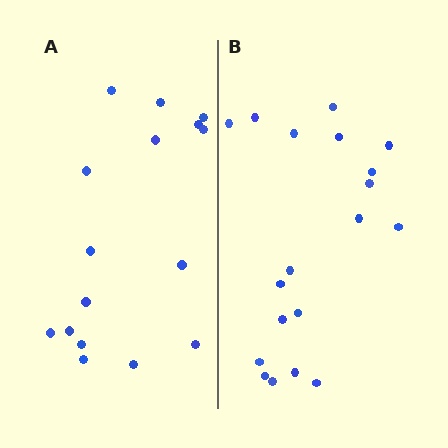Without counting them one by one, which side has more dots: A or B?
Region B (the right region) has more dots.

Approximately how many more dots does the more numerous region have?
Region B has just a few more — roughly 2 or 3 more dots than region A.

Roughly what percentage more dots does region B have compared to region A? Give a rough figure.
About 20% more.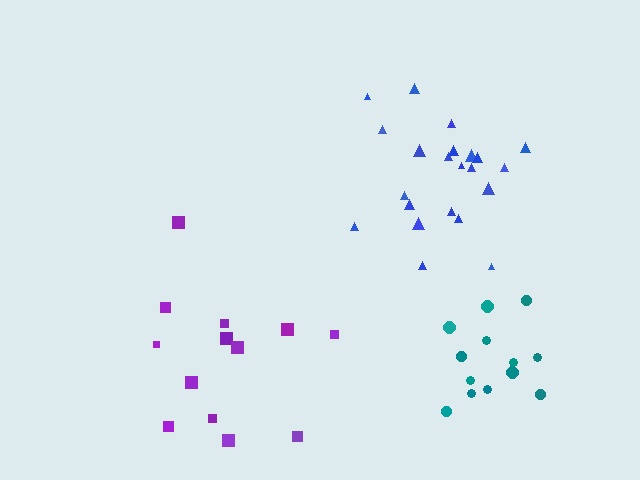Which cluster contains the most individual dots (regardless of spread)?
Blue (22).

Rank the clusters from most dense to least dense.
blue, teal, purple.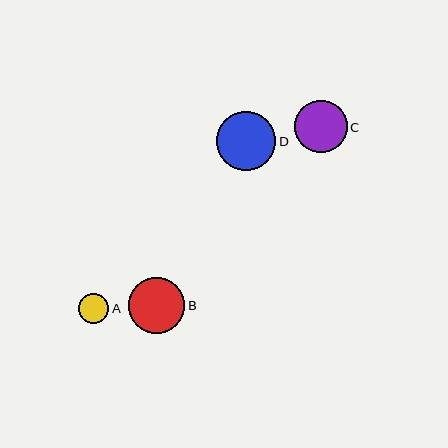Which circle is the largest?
Circle D is the largest with a size of approximately 59 pixels.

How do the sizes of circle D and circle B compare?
Circle D and circle B are approximately the same size.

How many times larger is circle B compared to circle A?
Circle B is approximately 1.9 times the size of circle A.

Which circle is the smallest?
Circle A is the smallest with a size of approximately 30 pixels.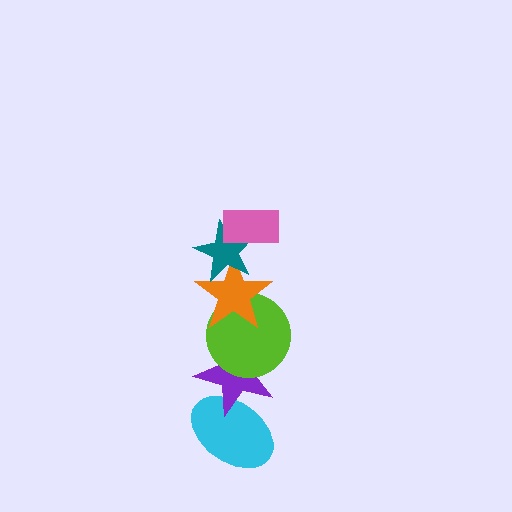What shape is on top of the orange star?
The teal star is on top of the orange star.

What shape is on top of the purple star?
The lime circle is on top of the purple star.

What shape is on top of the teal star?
The pink rectangle is on top of the teal star.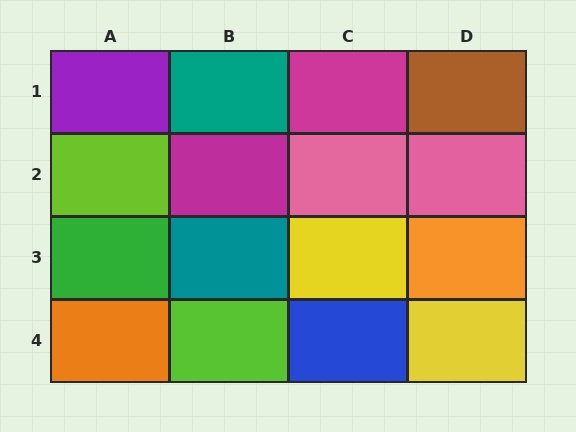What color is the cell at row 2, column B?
Magenta.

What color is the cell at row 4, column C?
Blue.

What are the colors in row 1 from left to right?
Purple, teal, magenta, brown.